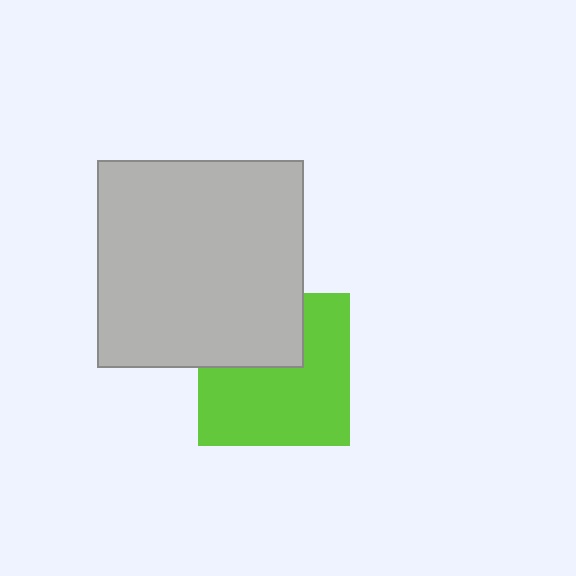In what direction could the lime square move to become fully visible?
The lime square could move down. That would shift it out from behind the light gray square entirely.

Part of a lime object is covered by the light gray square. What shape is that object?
It is a square.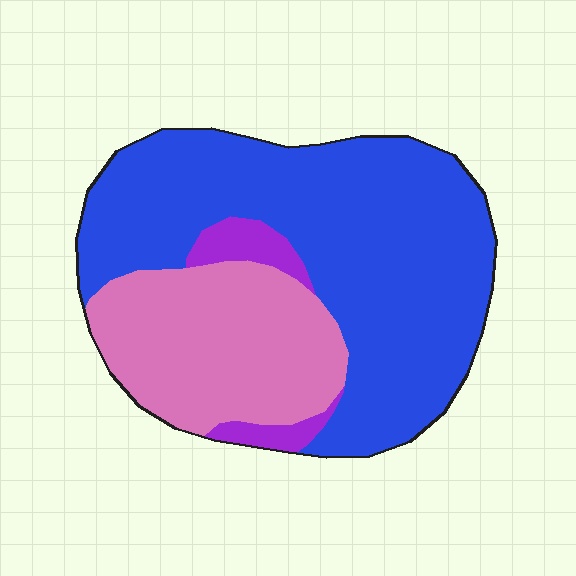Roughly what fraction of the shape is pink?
Pink covers about 30% of the shape.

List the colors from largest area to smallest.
From largest to smallest: blue, pink, purple.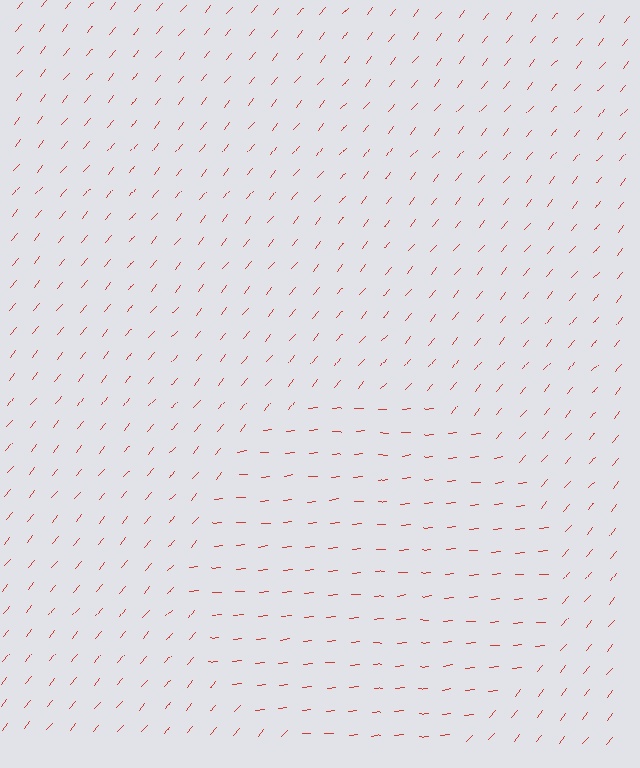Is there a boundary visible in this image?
Yes, there is a texture boundary formed by a change in line orientation.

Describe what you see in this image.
The image is filled with small red line segments. A circle region in the image has lines oriented differently from the surrounding lines, creating a visible texture boundary.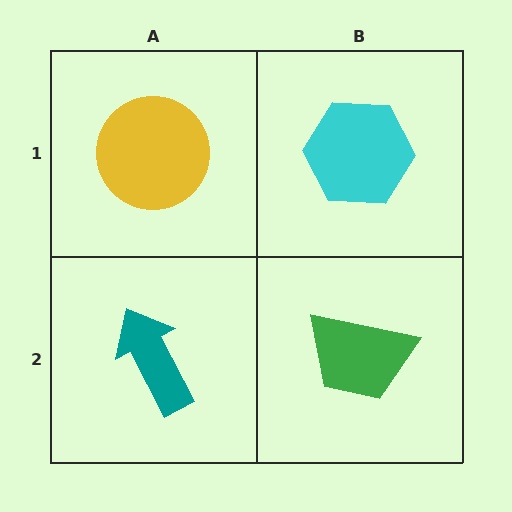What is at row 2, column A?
A teal arrow.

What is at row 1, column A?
A yellow circle.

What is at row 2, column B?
A green trapezoid.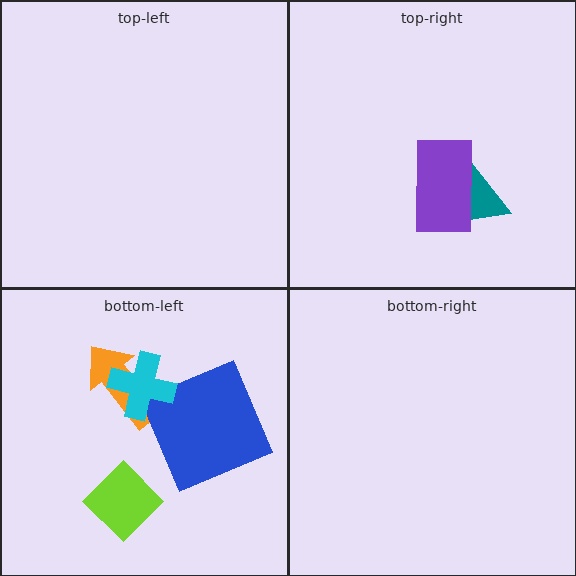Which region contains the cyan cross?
The bottom-left region.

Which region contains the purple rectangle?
The top-right region.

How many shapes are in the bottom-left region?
4.